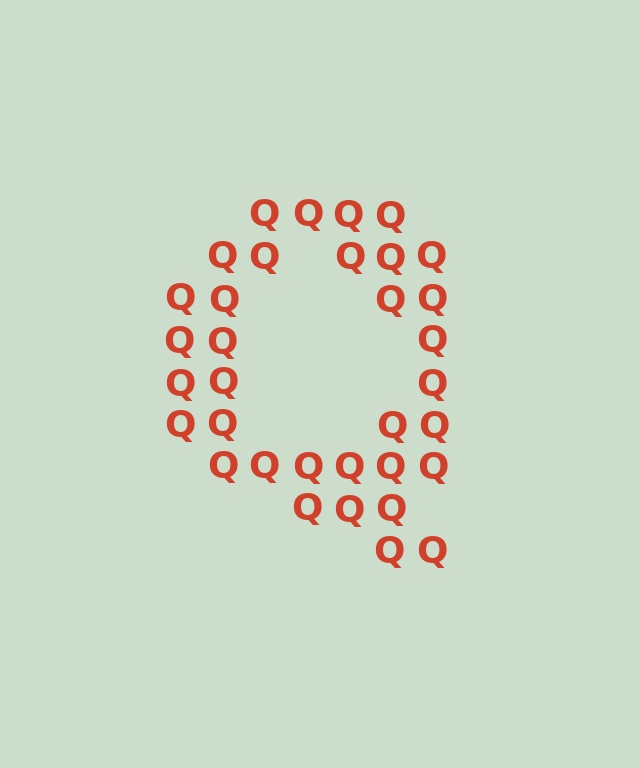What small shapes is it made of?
It is made of small letter Q's.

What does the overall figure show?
The overall figure shows the letter Q.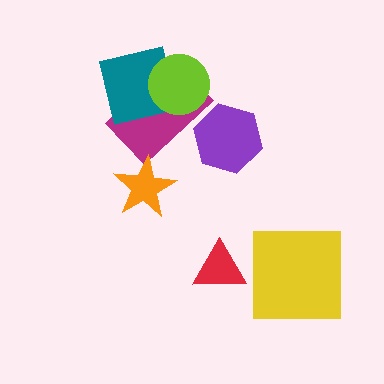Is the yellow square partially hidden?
No, no other shape covers it.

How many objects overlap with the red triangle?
0 objects overlap with the red triangle.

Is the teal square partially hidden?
Yes, it is partially covered by another shape.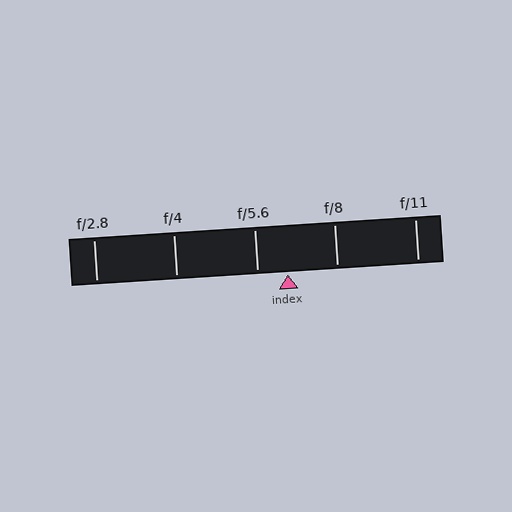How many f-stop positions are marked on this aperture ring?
There are 5 f-stop positions marked.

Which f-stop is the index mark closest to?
The index mark is closest to f/5.6.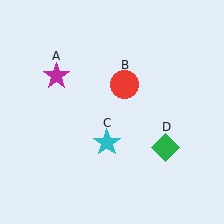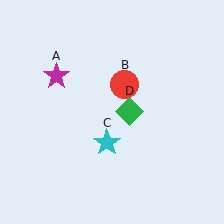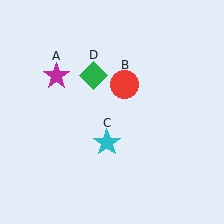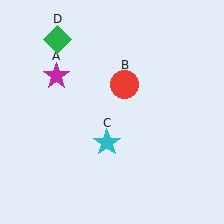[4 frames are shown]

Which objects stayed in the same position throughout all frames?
Magenta star (object A) and red circle (object B) and cyan star (object C) remained stationary.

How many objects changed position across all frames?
1 object changed position: green diamond (object D).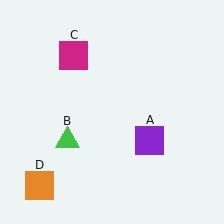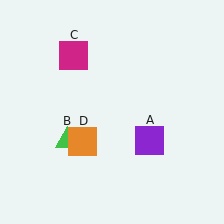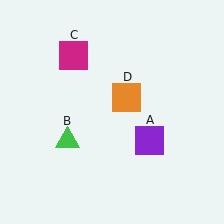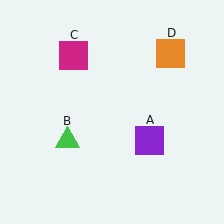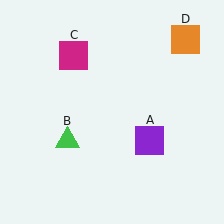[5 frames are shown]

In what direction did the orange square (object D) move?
The orange square (object D) moved up and to the right.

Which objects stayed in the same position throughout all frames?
Purple square (object A) and green triangle (object B) and magenta square (object C) remained stationary.